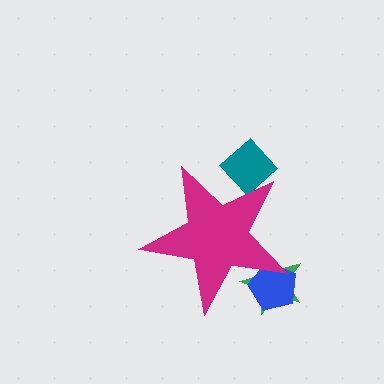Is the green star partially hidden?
Yes, the green star is partially hidden behind the magenta star.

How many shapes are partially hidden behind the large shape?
3 shapes are partially hidden.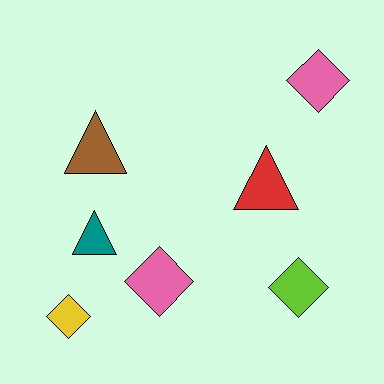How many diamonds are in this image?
There are 4 diamonds.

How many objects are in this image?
There are 7 objects.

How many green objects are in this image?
There are no green objects.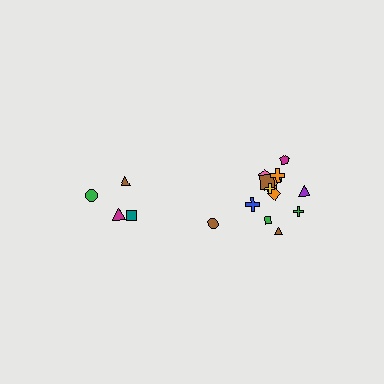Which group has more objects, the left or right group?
The right group.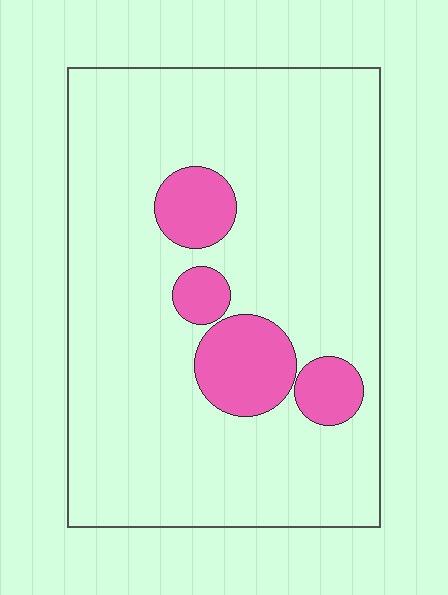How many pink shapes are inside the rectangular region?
4.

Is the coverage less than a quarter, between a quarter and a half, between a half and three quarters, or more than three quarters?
Less than a quarter.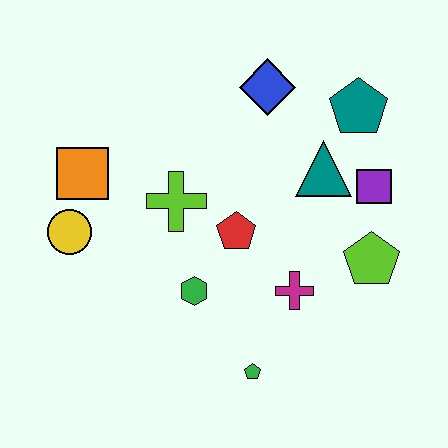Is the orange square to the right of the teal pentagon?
No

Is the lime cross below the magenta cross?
No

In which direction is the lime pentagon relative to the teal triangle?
The lime pentagon is below the teal triangle.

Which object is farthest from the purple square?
The yellow circle is farthest from the purple square.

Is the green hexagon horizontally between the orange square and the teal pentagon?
Yes